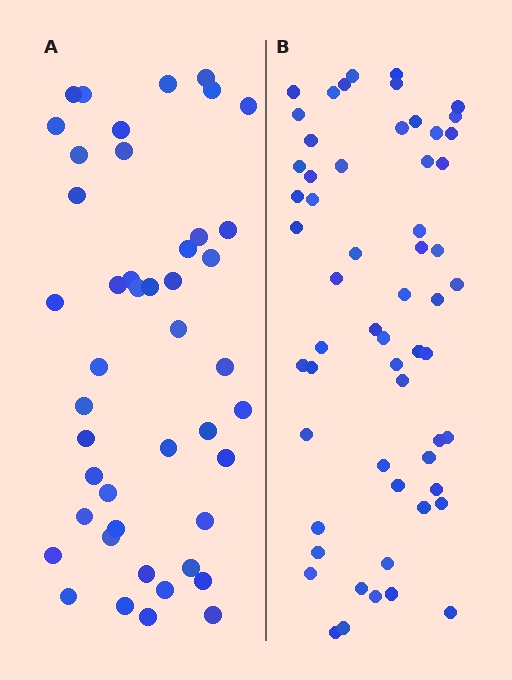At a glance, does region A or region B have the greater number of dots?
Region B (the right region) has more dots.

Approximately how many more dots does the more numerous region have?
Region B has approximately 15 more dots than region A.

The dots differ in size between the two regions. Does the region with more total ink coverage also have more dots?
No. Region A has more total ink coverage because its dots are larger, but region B actually contains more individual dots. Total area can be misleading — the number of items is what matters here.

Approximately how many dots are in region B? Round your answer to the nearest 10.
About 60 dots. (The exact count is 58, which rounds to 60.)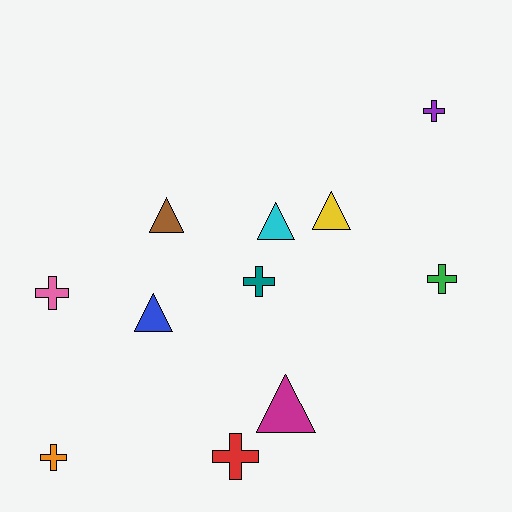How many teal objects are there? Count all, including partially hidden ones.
There is 1 teal object.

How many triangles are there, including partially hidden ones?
There are 5 triangles.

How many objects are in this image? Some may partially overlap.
There are 11 objects.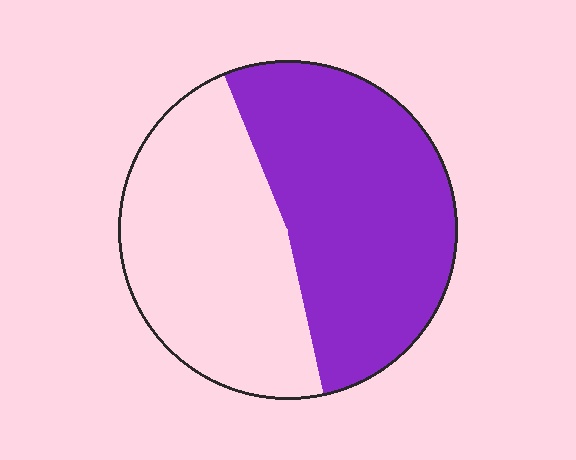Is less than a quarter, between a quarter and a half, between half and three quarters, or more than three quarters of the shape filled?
Between half and three quarters.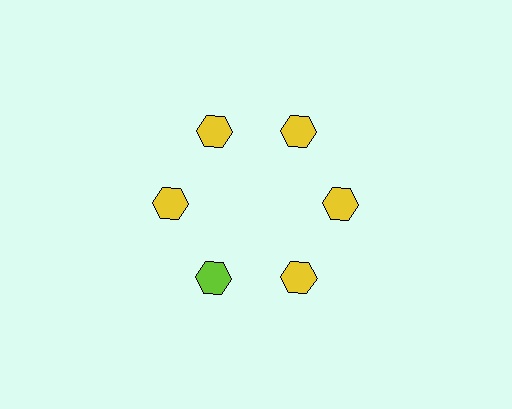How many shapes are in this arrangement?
There are 6 shapes arranged in a ring pattern.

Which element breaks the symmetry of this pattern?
The lime hexagon at roughly the 7 o'clock position breaks the symmetry. All other shapes are yellow hexagons.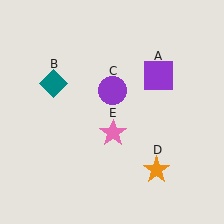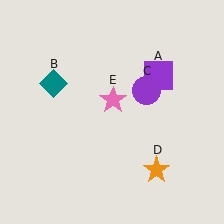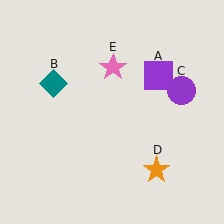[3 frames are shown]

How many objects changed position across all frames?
2 objects changed position: purple circle (object C), pink star (object E).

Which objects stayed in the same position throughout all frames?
Purple square (object A) and teal diamond (object B) and orange star (object D) remained stationary.